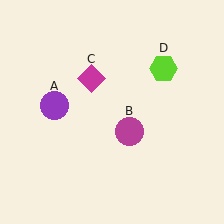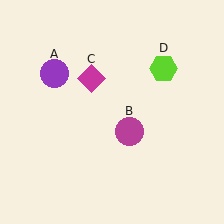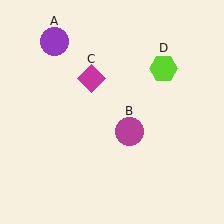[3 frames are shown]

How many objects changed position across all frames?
1 object changed position: purple circle (object A).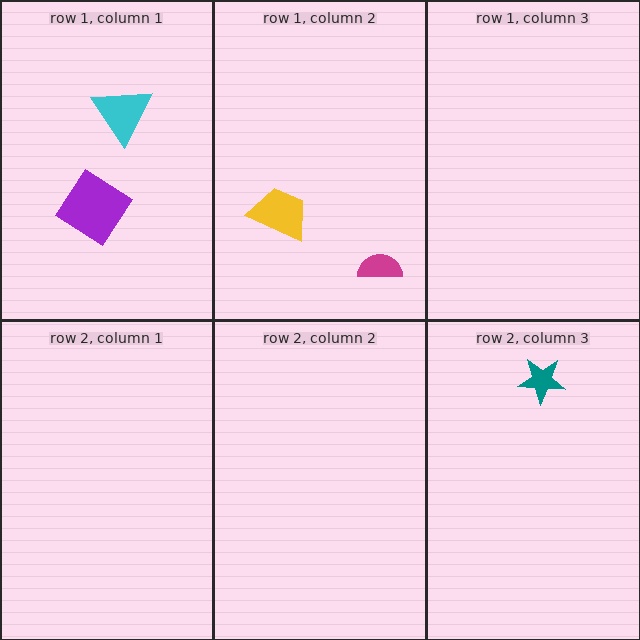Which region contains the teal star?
The row 2, column 3 region.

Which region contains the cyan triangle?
The row 1, column 1 region.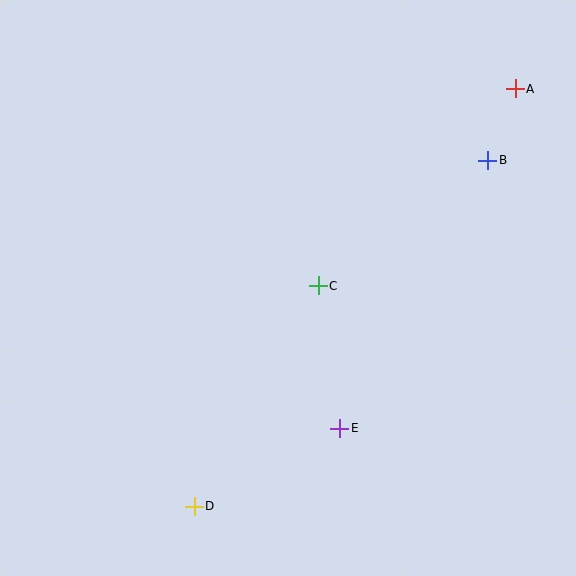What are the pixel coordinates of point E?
Point E is at (340, 428).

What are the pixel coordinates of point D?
Point D is at (194, 506).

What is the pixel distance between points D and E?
The distance between D and E is 165 pixels.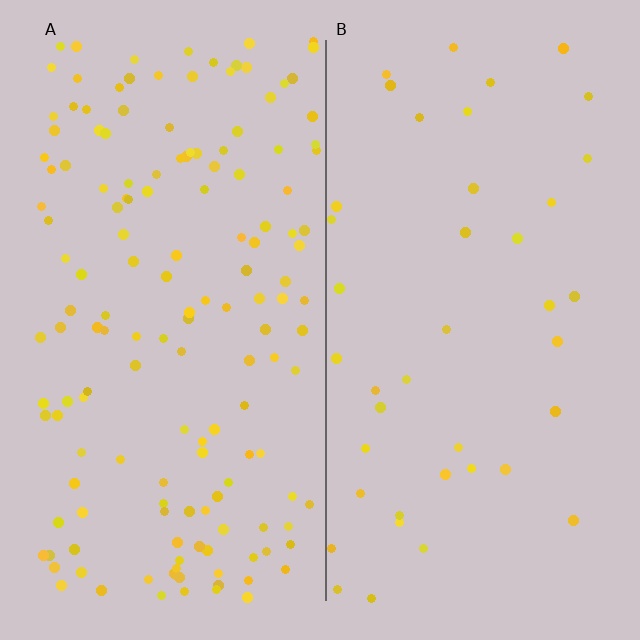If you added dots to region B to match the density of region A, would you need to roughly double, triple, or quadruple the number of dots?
Approximately quadruple.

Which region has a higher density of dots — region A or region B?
A (the left).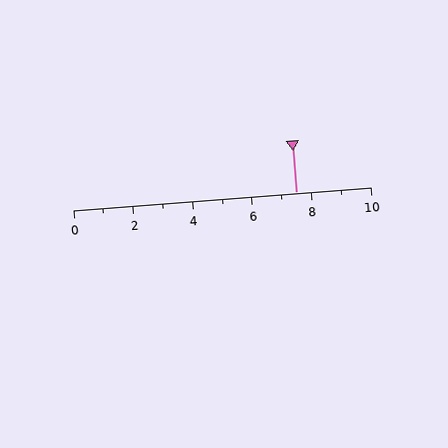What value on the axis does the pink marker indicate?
The marker indicates approximately 7.5.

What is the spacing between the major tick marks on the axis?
The major ticks are spaced 2 apart.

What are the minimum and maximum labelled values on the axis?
The axis runs from 0 to 10.